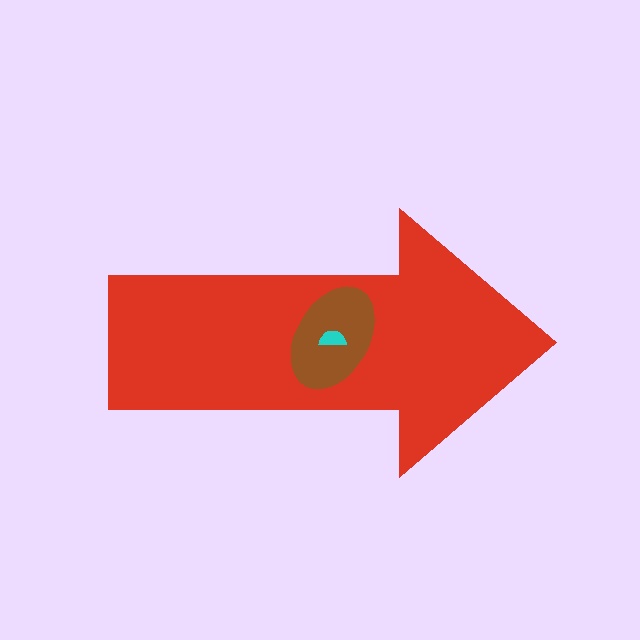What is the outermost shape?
The red arrow.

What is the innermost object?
The cyan semicircle.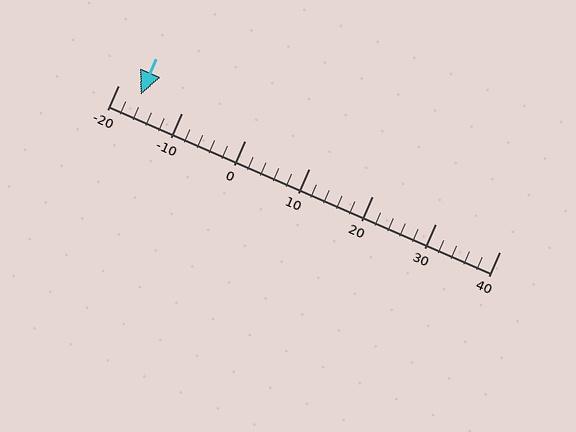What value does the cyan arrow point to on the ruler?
The cyan arrow points to approximately -16.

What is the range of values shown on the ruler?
The ruler shows values from -20 to 40.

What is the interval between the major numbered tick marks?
The major tick marks are spaced 10 units apart.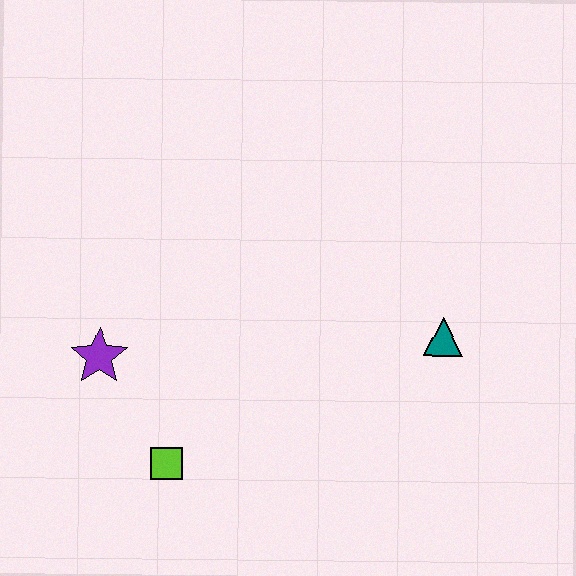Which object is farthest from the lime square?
The teal triangle is farthest from the lime square.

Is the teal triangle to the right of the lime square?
Yes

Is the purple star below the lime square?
No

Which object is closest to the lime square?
The purple star is closest to the lime square.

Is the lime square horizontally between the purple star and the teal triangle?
Yes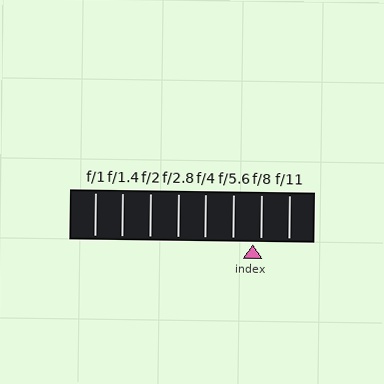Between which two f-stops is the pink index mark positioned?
The index mark is between f/5.6 and f/8.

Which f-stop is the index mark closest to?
The index mark is closest to f/8.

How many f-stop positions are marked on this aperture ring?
There are 8 f-stop positions marked.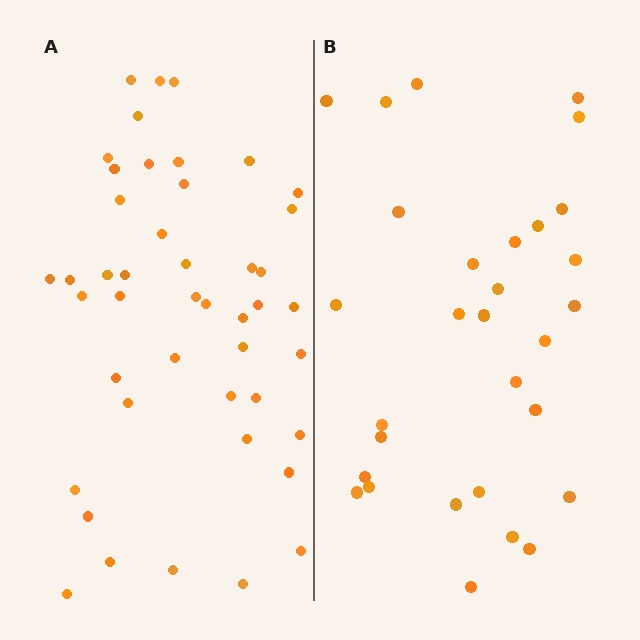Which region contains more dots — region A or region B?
Region A (the left region) has more dots.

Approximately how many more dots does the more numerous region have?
Region A has approximately 15 more dots than region B.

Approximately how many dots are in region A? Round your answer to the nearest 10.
About 40 dots. (The exact count is 45, which rounds to 40.)